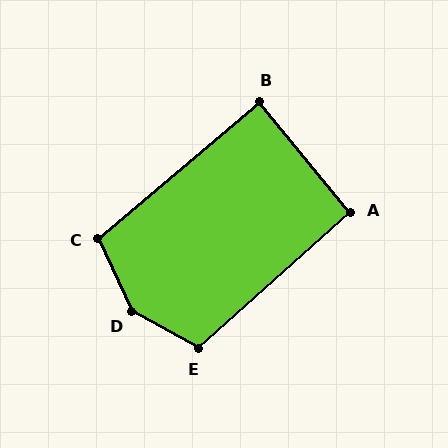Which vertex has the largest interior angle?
D, at approximately 144 degrees.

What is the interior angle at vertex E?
Approximately 109 degrees (obtuse).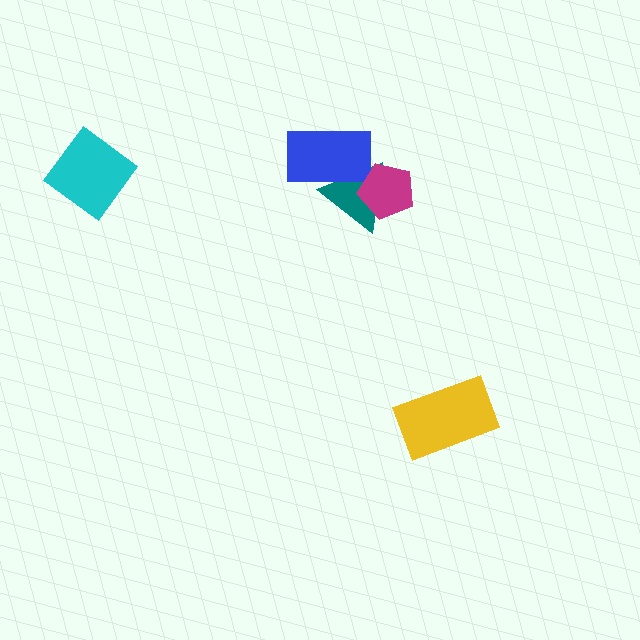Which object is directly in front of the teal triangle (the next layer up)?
The blue rectangle is directly in front of the teal triangle.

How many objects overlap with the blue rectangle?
1 object overlaps with the blue rectangle.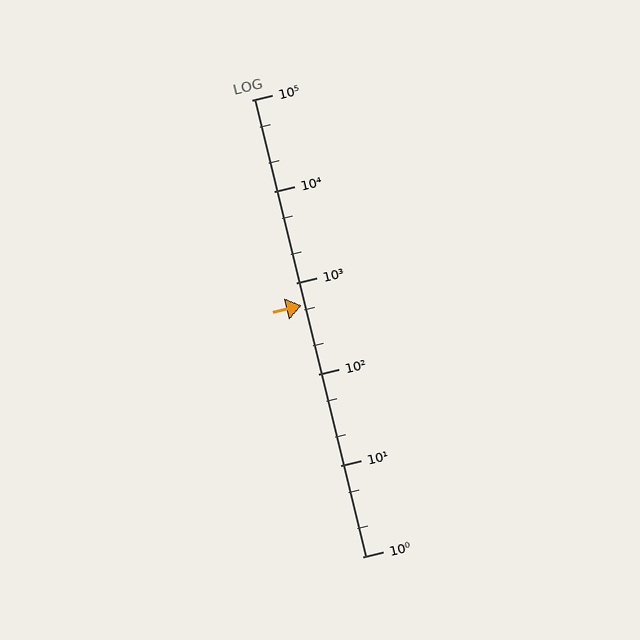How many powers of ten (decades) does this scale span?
The scale spans 5 decades, from 1 to 100000.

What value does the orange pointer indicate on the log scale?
The pointer indicates approximately 560.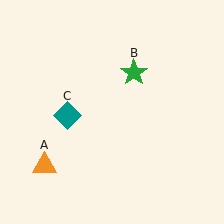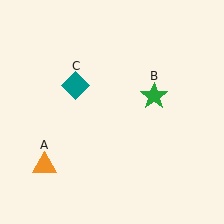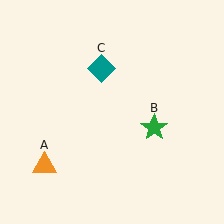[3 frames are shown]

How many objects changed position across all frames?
2 objects changed position: green star (object B), teal diamond (object C).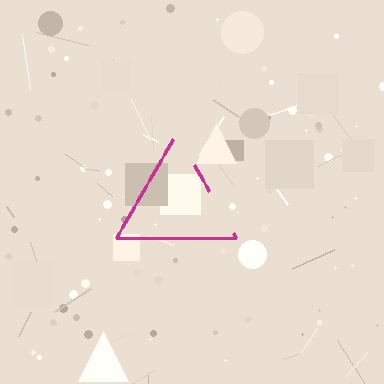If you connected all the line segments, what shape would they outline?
They would outline a triangle.